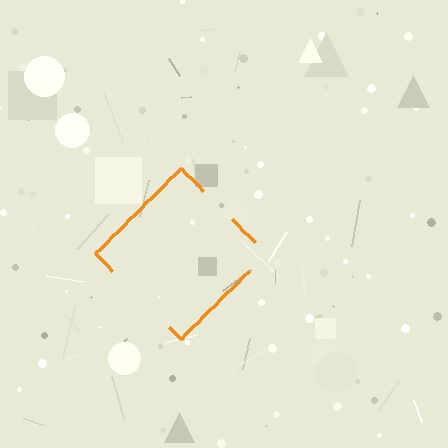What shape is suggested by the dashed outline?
The dashed outline suggests a diamond.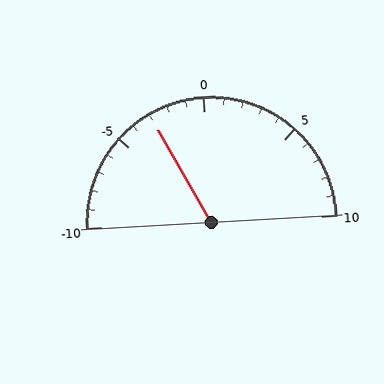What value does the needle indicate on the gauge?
The needle indicates approximately -3.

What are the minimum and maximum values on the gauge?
The gauge ranges from -10 to 10.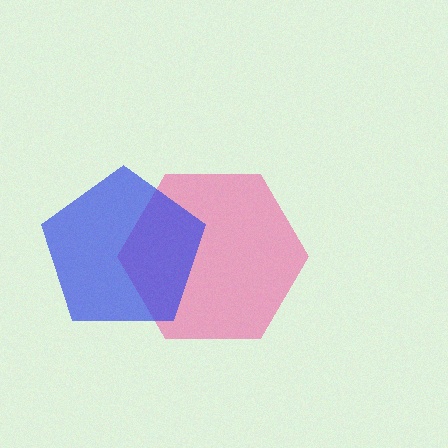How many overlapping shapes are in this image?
There are 2 overlapping shapes in the image.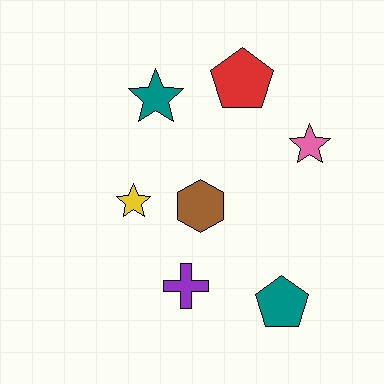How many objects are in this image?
There are 7 objects.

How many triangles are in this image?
There are no triangles.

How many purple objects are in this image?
There is 1 purple object.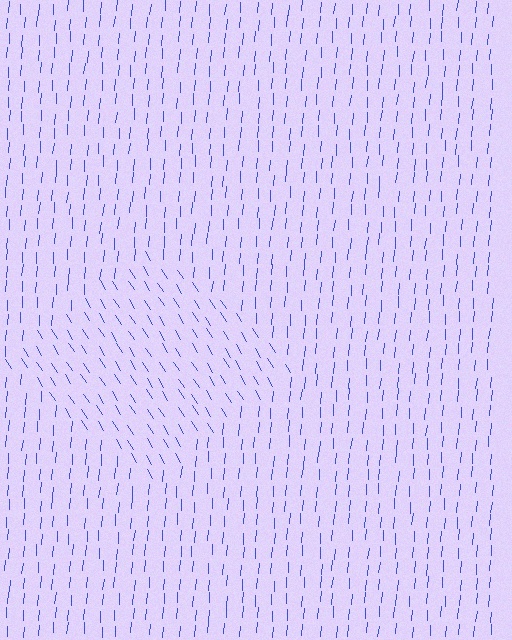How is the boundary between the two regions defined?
The boundary is defined purely by a change in line orientation (approximately 36 degrees difference). All lines are the same color and thickness.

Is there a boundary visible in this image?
Yes, there is a texture boundary formed by a change in line orientation.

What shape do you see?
I see a diamond.